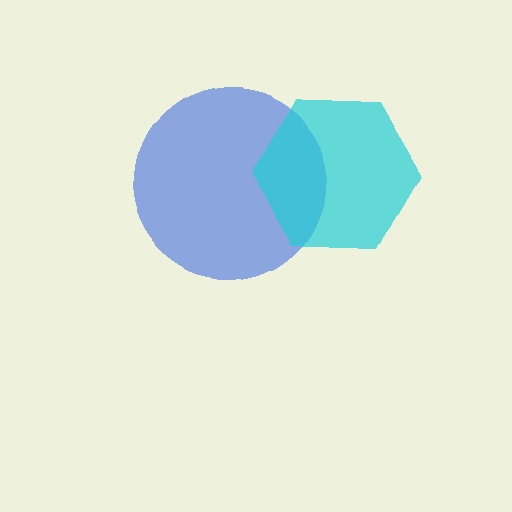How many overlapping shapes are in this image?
There are 2 overlapping shapes in the image.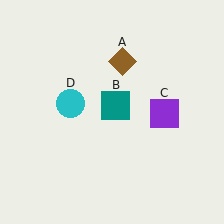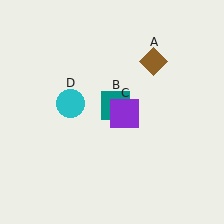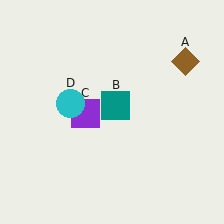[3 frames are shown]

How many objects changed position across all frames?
2 objects changed position: brown diamond (object A), purple square (object C).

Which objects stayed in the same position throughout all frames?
Teal square (object B) and cyan circle (object D) remained stationary.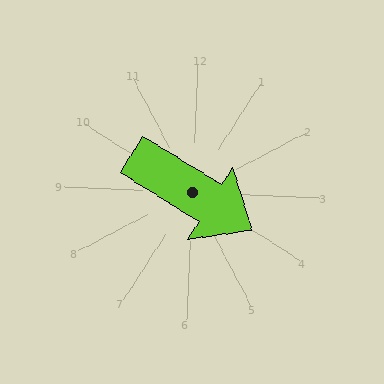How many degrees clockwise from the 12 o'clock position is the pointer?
Approximately 120 degrees.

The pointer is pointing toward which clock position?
Roughly 4 o'clock.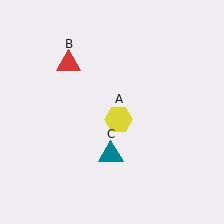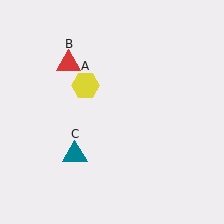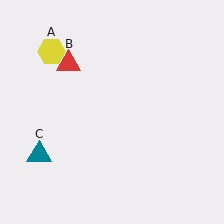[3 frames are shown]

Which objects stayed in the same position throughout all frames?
Red triangle (object B) remained stationary.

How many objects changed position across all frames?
2 objects changed position: yellow hexagon (object A), teal triangle (object C).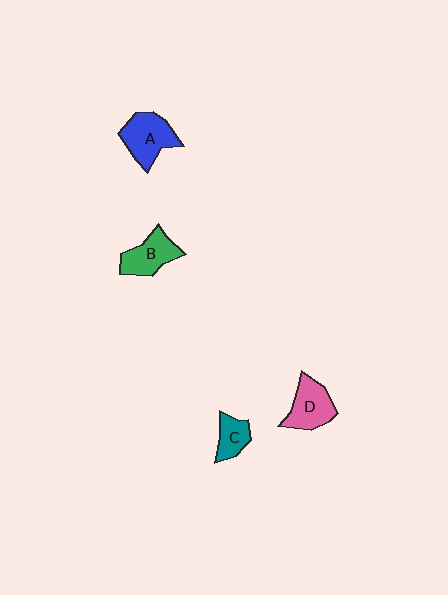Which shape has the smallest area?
Shape C (teal).